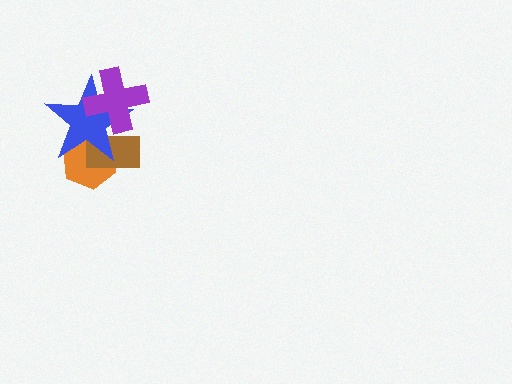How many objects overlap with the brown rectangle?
3 objects overlap with the brown rectangle.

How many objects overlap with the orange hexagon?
2 objects overlap with the orange hexagon.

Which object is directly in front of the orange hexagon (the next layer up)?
The brown rectangle is directly in front of the orange hexagon.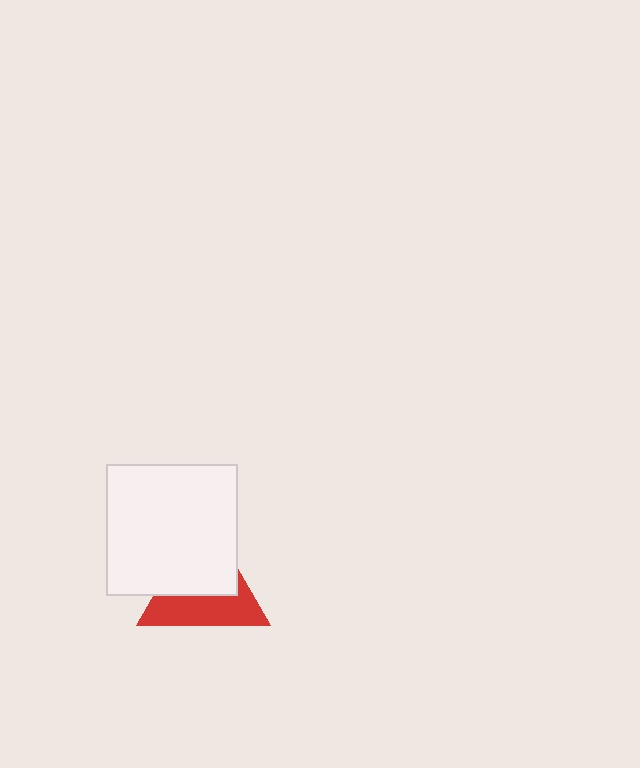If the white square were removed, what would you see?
You would see the complete red triangle.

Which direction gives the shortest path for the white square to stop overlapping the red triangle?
Moving toward the upper-left gives the shortest separation.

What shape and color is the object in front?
The object in front is a white square.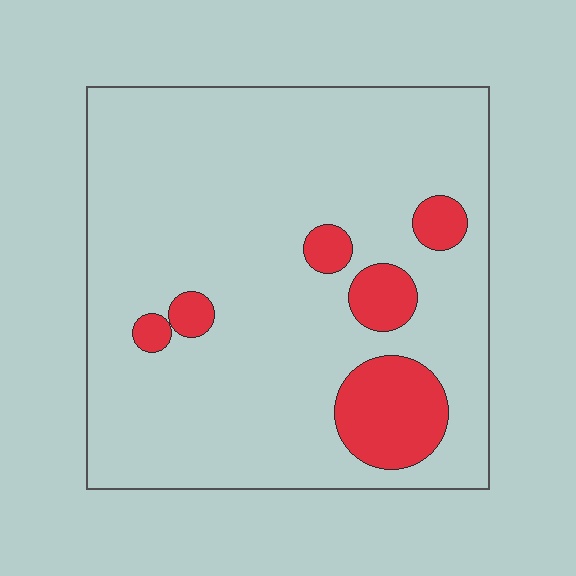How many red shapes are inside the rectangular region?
6.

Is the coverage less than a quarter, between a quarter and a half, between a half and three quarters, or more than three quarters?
Less than a quarter.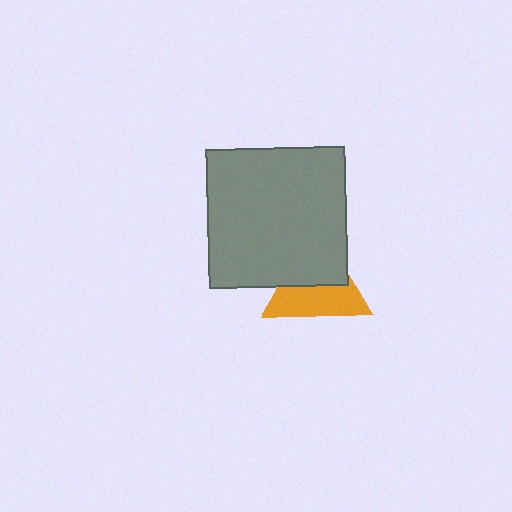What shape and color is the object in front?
The object in front is a gray square.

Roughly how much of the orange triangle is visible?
About half of it is visible (roughly 53%).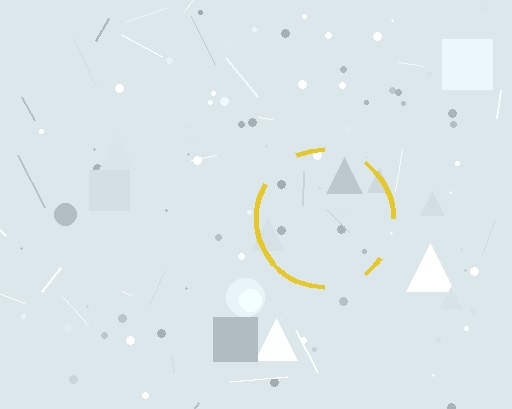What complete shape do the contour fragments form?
The contour fragments form a circle.